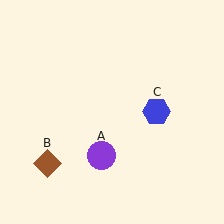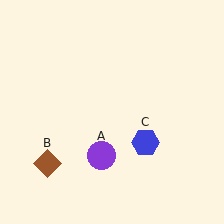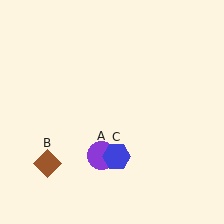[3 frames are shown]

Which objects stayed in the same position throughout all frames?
Purple circle (object A) and brown diamond (object B) remained stationary.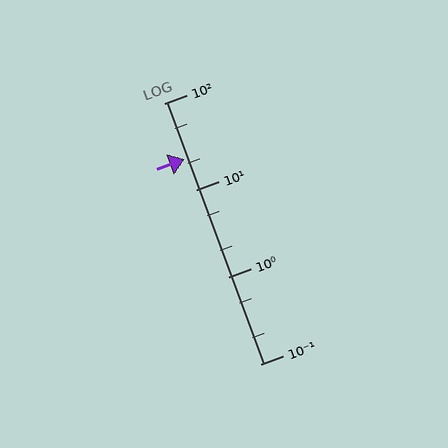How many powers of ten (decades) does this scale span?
The scale spans 3 decades, from 0.1 to 100.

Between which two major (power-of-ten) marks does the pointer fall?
The pointer is between 10 and 100.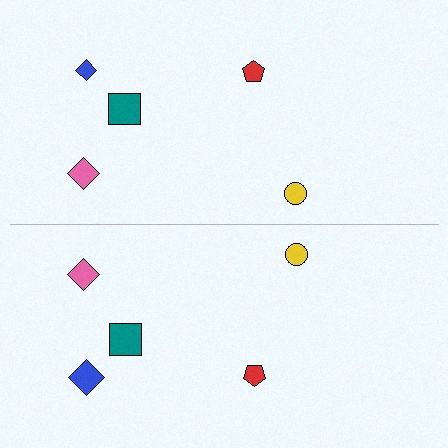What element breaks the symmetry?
The blue diamond on the bottom side has a different size than its mirror counterpart.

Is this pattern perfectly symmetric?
No, the pattern is not perfectly symmetric. The blue diamond on the bottom side has a different size than its mirror counterpart.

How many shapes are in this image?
There are 10 shapes in this image.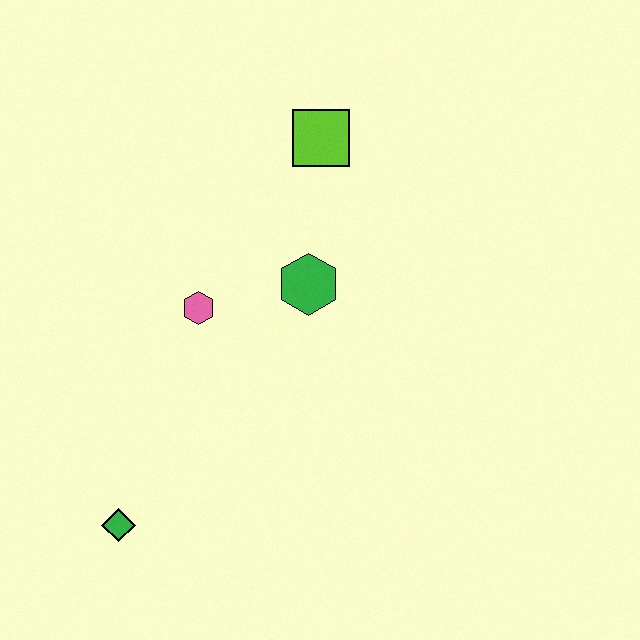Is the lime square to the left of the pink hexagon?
No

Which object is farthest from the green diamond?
The lime square is farthest from the green diamond.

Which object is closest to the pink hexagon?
The green hexagon is closest to the pink hexagon.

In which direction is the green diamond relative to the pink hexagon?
The green diamond is below the pink hexagon.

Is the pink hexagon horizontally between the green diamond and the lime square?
Yes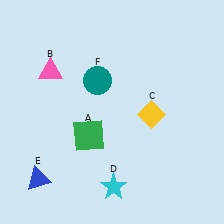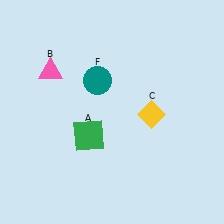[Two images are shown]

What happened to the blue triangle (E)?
The blue triangle (E) was removed in Image 2. It was in the bottom-left area of Image 1.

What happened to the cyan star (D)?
The cyan star (D) was removed in Image 2. It was in the bottom-right area of Image 1.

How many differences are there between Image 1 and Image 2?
There are 2 differences between the two images.